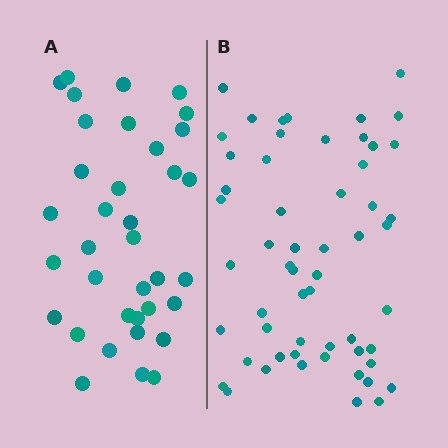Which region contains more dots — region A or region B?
Region B (the right region) has more dots.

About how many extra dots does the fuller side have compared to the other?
Region B has approximately 20 more dots than region A.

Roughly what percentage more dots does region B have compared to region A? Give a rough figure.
About 55% more.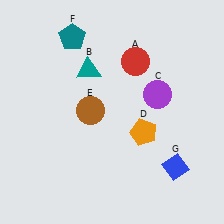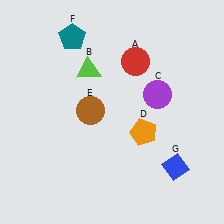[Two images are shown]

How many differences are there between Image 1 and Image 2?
There is 1 difference between the two images.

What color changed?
The triangle (B) changed from teal in Image 1 to lime in Image 2.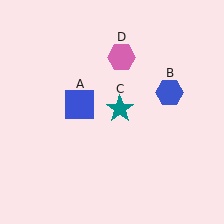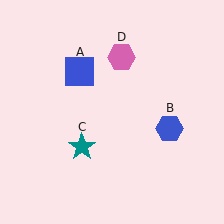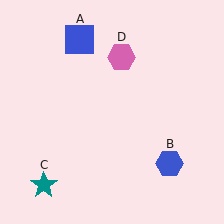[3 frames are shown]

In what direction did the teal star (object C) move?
The teal star (object C) moved down and to the left.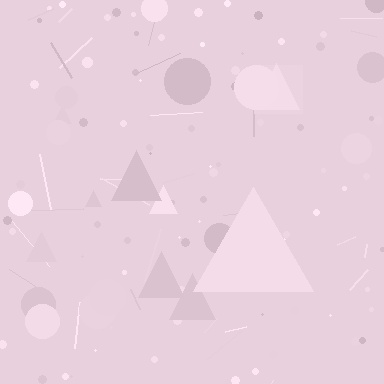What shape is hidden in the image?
A triangle is hidden in the image.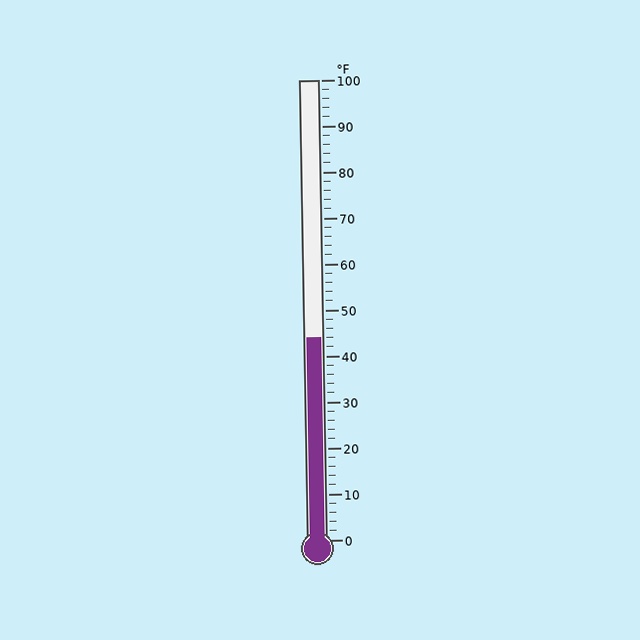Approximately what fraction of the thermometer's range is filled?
The thermometer is filled to approximately 45% of its range.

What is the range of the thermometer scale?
The thermometer scale ranges from 0°F to 100°F.